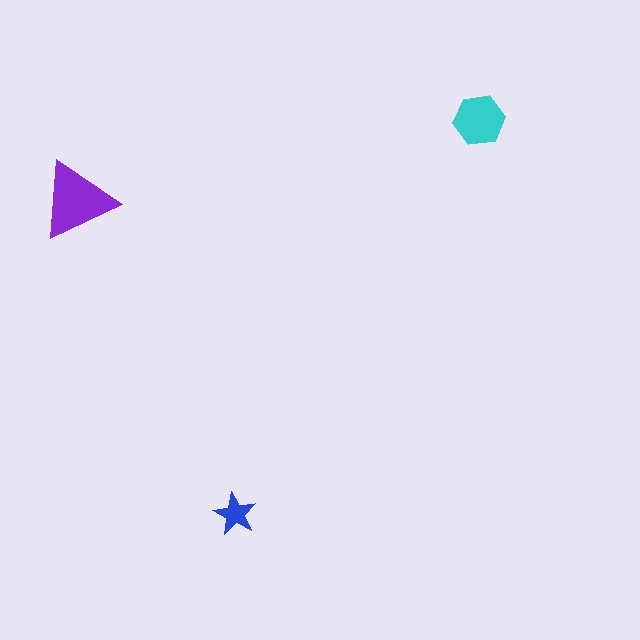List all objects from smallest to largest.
The blue star, the cyan hexagon, the purple triangle.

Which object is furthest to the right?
The cyan hexagon is rightmost.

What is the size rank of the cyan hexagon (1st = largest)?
2nd.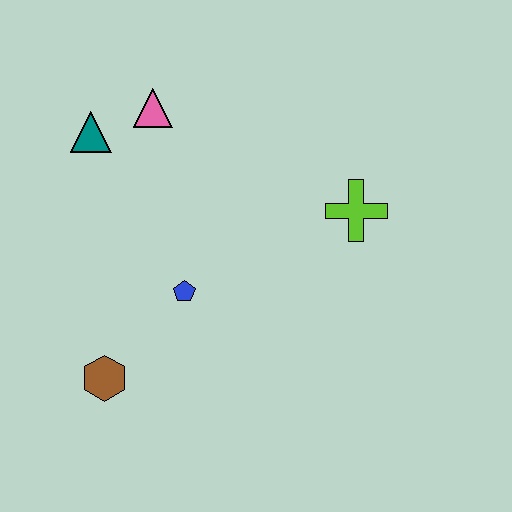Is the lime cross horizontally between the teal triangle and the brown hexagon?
No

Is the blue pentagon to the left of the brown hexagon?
No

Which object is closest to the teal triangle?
The pink triangle is closest to the teal triangle.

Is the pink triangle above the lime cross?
Yes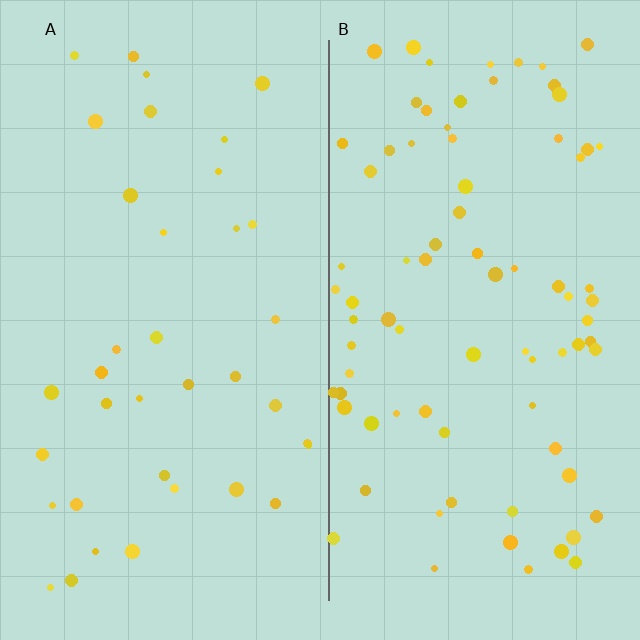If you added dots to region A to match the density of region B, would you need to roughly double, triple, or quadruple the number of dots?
Approximately double.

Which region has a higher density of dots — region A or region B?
B (the right).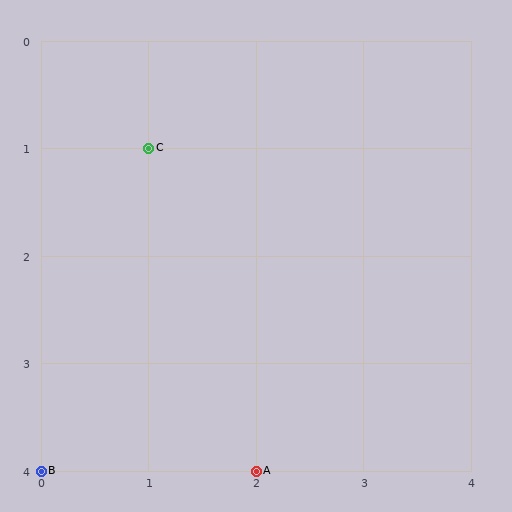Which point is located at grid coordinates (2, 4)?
Point A is at (2, 4).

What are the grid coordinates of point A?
Point A is at grid coordinates (2, 4).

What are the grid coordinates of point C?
Point C is at grid coordinates (1, 1).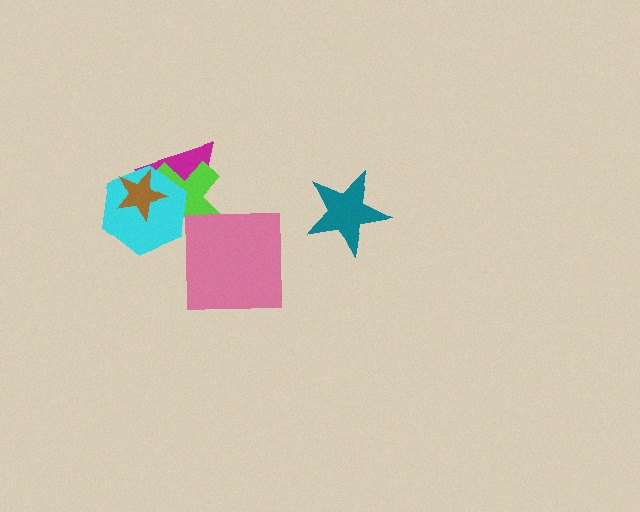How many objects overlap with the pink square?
0 objects overlap with the pink square.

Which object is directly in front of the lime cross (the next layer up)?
The cyan hexagon is directly in front of the lime cross.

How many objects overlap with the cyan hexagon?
3 objects overlap with the cyan hexagon.